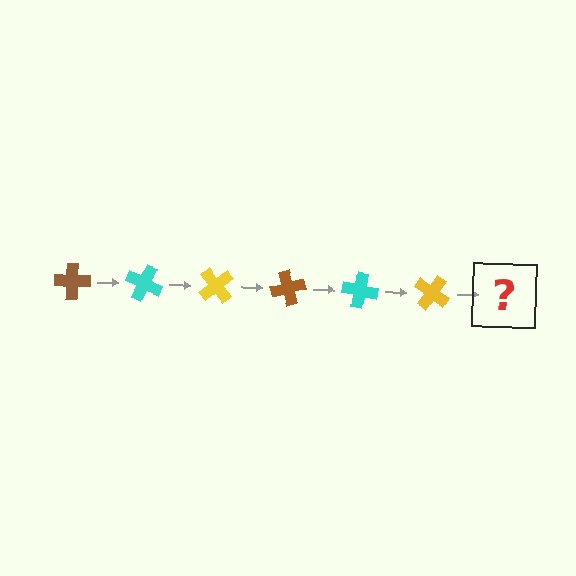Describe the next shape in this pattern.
It should be a brown cross, rotated 150 degrees from the start.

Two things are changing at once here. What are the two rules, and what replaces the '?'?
The two rules are that it rotates 25 degrees each step and the color cycles through brown, cyan, and yellow. The '?' should be a brown cross, rotated 150 degrees from the start.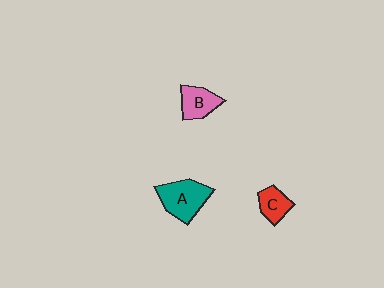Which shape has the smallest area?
Shape C (red).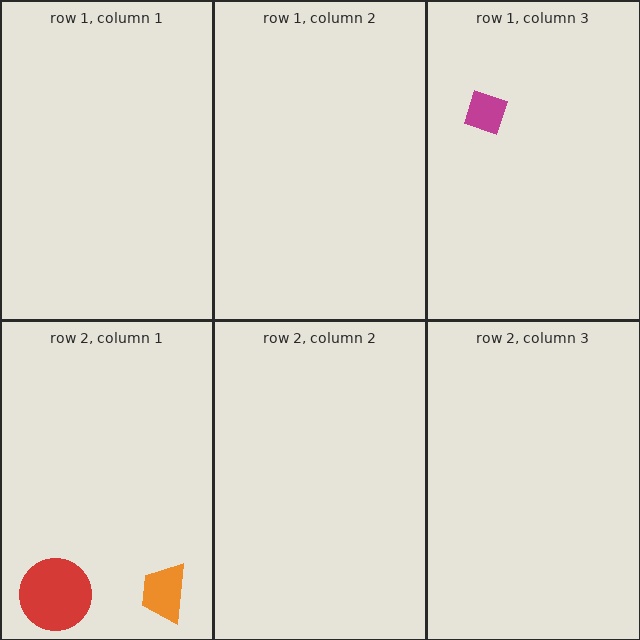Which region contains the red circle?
The row 2, column 1 region.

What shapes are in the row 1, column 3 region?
The magenta diamond.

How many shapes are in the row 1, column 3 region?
1.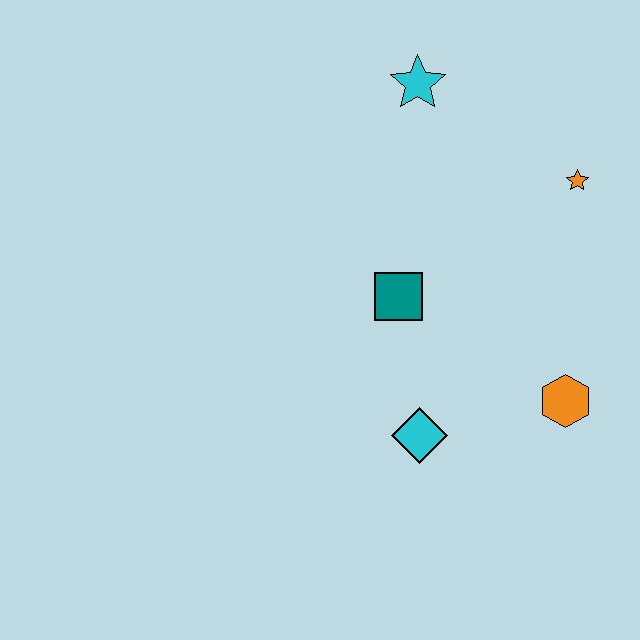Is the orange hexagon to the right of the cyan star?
Yes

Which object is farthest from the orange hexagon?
The cyan star is farthest from the orange hexagon.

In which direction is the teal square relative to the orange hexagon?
The teal square is to the left of the orange hexagon.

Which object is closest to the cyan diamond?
The teal square is closest to the cyan diamond.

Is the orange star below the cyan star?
Yes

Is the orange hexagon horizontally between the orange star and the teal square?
Yes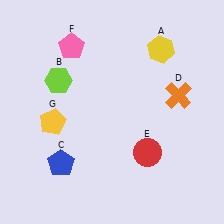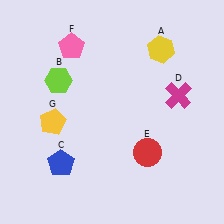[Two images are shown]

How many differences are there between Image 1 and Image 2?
There is 1 difference between the two images.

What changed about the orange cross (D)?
In Image 1, D is orange. In Image 2, it changed to magenta.